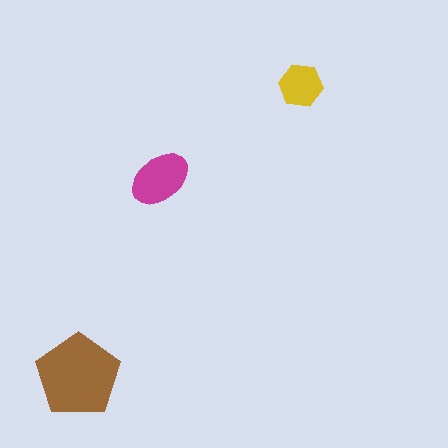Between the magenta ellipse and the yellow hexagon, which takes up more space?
The magenta ellipse.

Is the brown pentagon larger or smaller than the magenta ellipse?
Larger.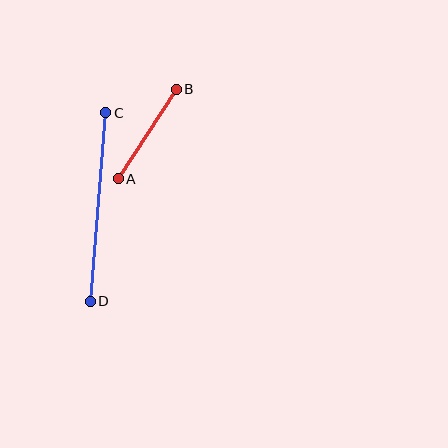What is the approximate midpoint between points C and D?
The midpoint is at approximately (98, 207) pixels.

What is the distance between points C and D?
The distance is approximately 189 pixels.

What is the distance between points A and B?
The distance is approximately 107 pixels.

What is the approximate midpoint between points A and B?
The midpoint is at approximately (147, 134) pixels.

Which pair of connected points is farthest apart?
Points C and D are farthest apart.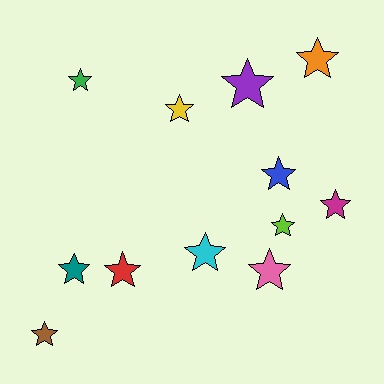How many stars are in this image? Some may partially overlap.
There are 12 stars.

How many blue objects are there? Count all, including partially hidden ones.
There is 1 blue object.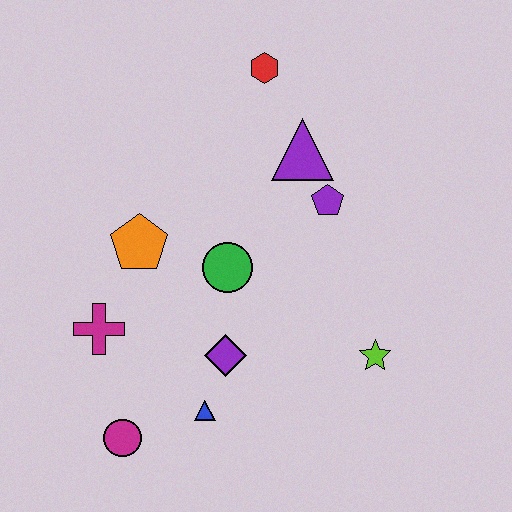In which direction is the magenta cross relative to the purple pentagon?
The magenta cross is to the left of the purple pentagon.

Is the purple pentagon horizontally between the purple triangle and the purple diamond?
No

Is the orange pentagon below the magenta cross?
No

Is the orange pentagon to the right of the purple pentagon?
No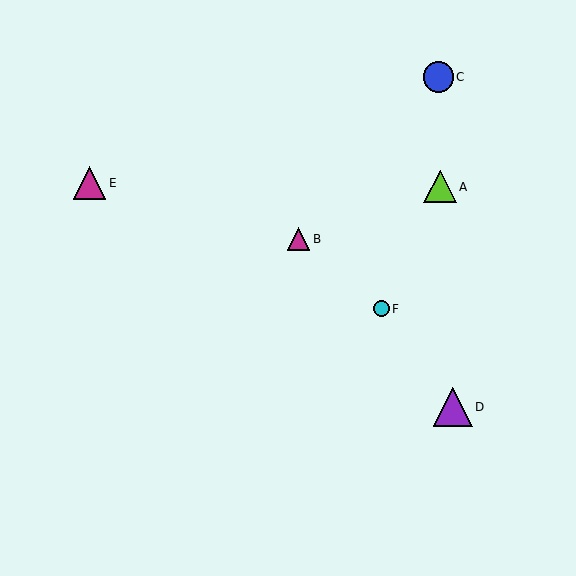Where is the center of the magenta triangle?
The center of the magenta triangle is at (299, 239).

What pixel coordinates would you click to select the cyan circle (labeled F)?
Click at (381, 309) to select the cyan circle F.